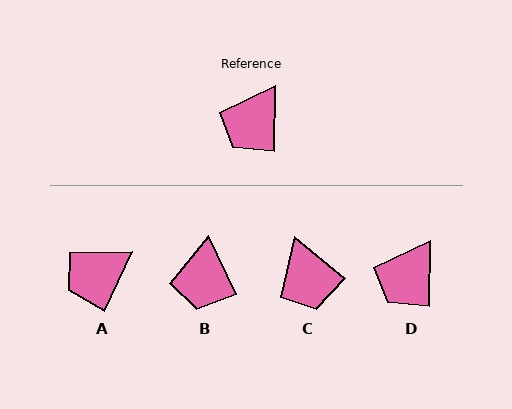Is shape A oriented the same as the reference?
No, it is off by about 24 degrees.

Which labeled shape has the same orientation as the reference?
D.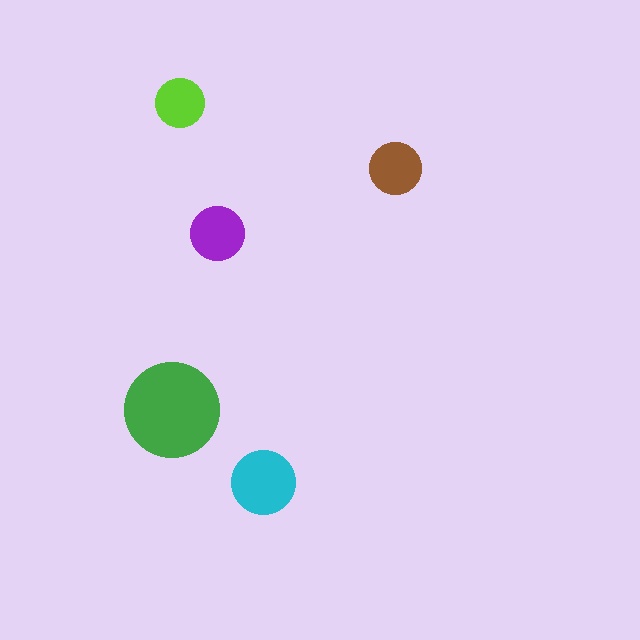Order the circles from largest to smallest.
the green one, the cyan one, the purple one, the brown one, the lime one.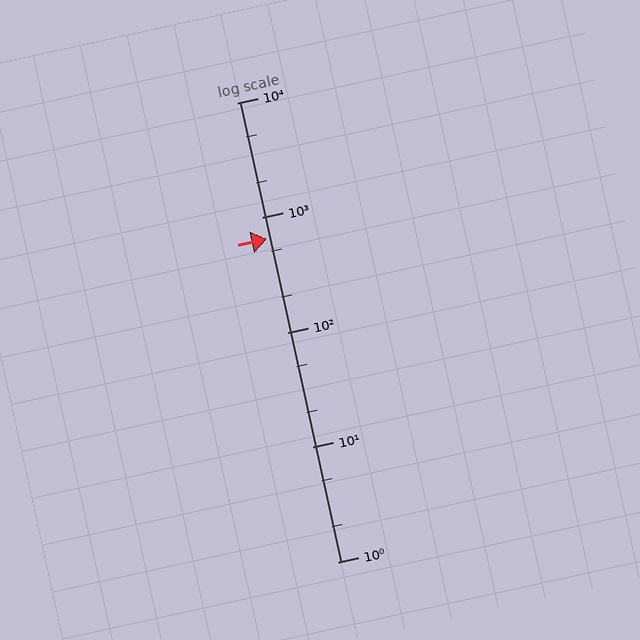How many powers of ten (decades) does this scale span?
The scale spans 4 decades, from 1 to 10000.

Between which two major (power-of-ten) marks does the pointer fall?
The pointer is between 100 and 1000.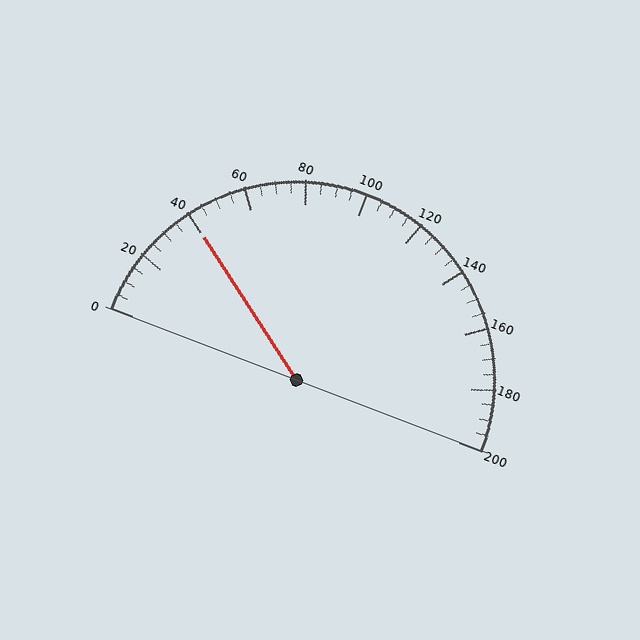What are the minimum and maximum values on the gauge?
The gauge ranges from 0 to 200.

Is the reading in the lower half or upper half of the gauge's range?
The reading is in the lower half of the range (0 to 200).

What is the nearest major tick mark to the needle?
The nearest major tick mark is 40.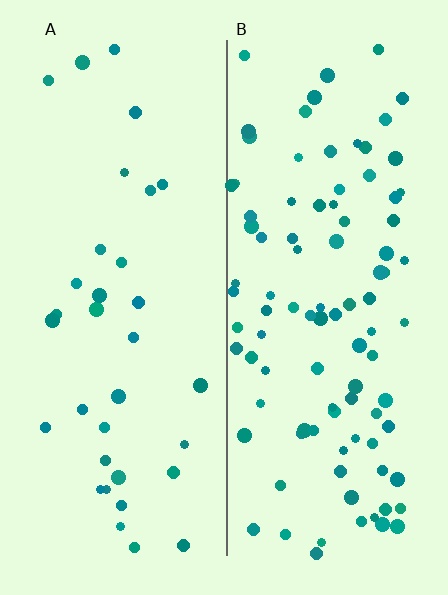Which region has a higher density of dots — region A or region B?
B (the right).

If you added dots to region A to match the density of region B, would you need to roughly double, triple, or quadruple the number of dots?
Approximately triple.